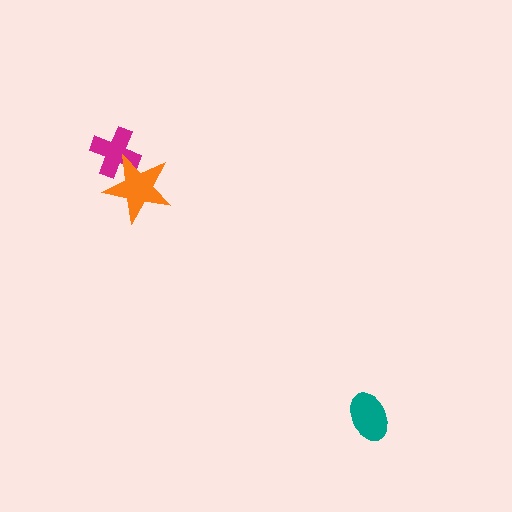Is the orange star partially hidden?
No, no other shape covers it.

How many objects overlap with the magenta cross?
1 object overlaps with the magenta cross.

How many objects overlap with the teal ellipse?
0 objects overlap with the teal ellipse.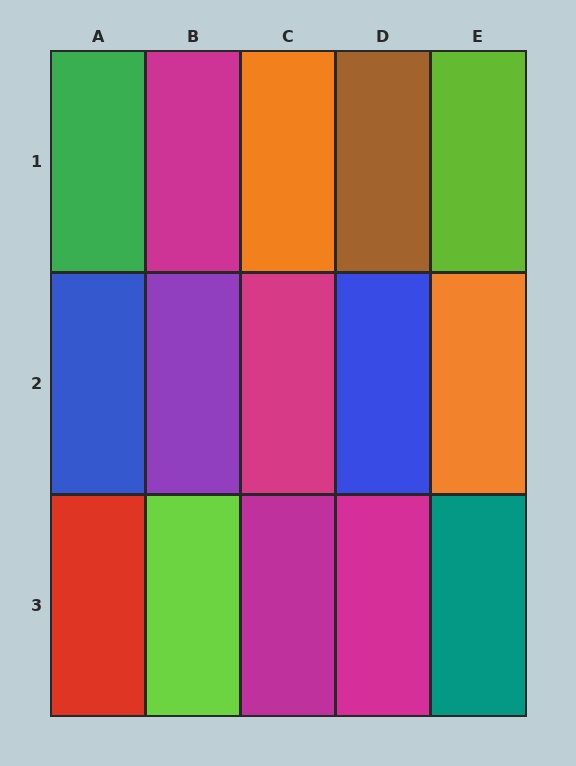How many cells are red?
1 cell is red.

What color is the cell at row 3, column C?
Magenta.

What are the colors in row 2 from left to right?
Blue, purple, magenta, blue, orange.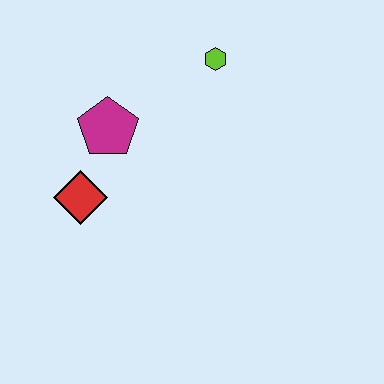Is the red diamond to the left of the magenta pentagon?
Yes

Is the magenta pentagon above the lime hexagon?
No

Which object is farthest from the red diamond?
The lime hexagon is farthest from the red diamond.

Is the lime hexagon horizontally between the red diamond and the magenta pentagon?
No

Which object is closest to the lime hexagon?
The magenta pentagon is closest to the lime hexagon.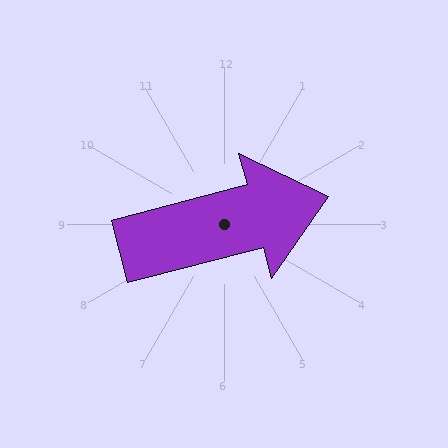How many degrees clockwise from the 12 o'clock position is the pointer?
Approximately 75 degrees.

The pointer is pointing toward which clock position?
Roughly 3 o'clock.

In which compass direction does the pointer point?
East.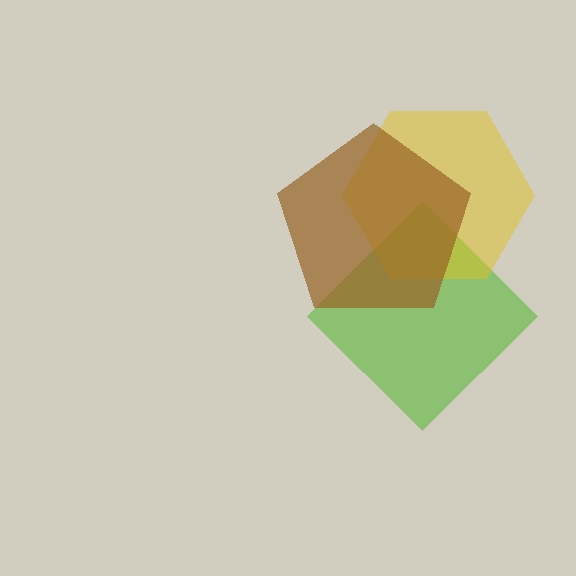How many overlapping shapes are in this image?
There are 3 overlapping shapes in the image.